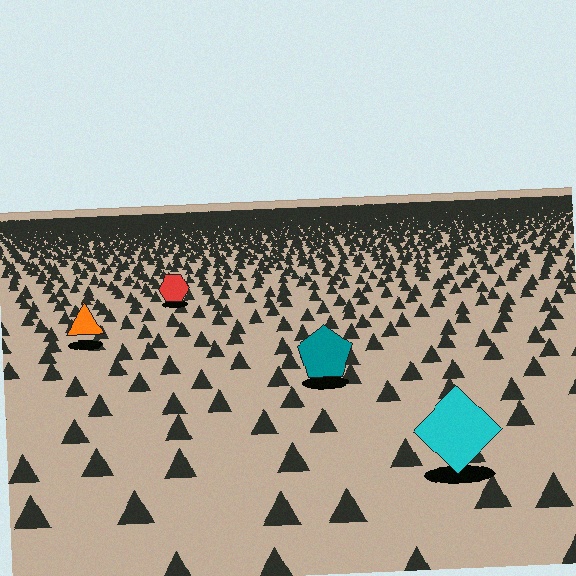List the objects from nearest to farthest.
From nearest to farthest: the cyan diamond, the teal pentagon, the orange triangle, the red hexagon.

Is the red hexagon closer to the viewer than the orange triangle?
No. The orange triangle is closer — you can tell from the texture gradient: the ground texture is coarser near it.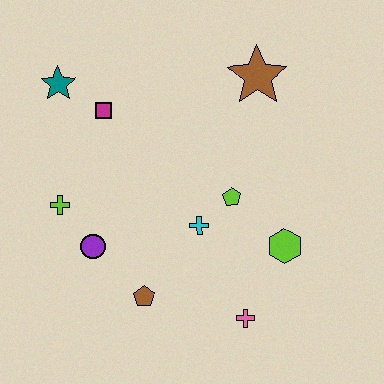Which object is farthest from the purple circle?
The brown star is farthest from the purple circle.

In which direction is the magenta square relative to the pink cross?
The magenta square is above the pink cross.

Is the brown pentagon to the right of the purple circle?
Yes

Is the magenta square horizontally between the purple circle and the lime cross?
No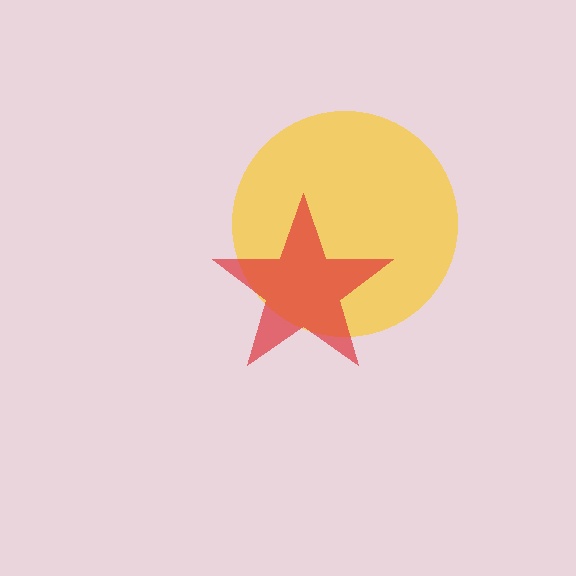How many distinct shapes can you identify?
There are 2 distinct shapes: a yellow circle, a red star.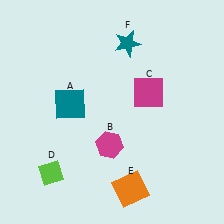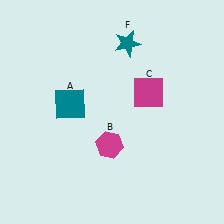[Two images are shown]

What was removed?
The lime diamond (D), the orange square (E) were removed in Image 2.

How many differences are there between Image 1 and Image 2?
There are 2 differences between the two images.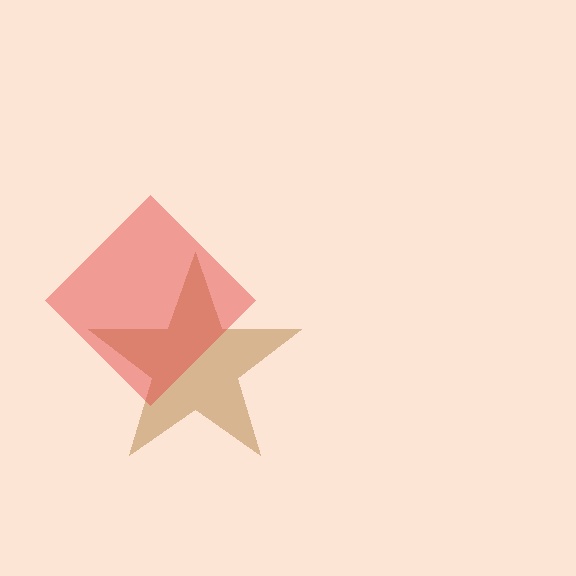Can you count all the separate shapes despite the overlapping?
Yes, there are 2 separate shapes.